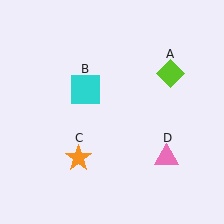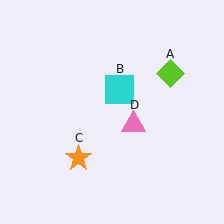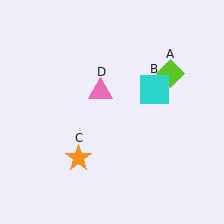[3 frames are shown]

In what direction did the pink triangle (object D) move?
The pink triangle (object D) moved up and to the left.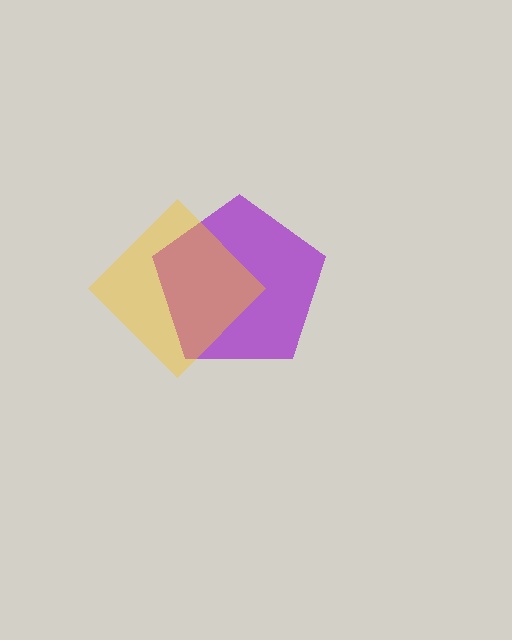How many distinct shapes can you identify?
There are 2 distinct shapes: a purple pentagon, a yellow diamond.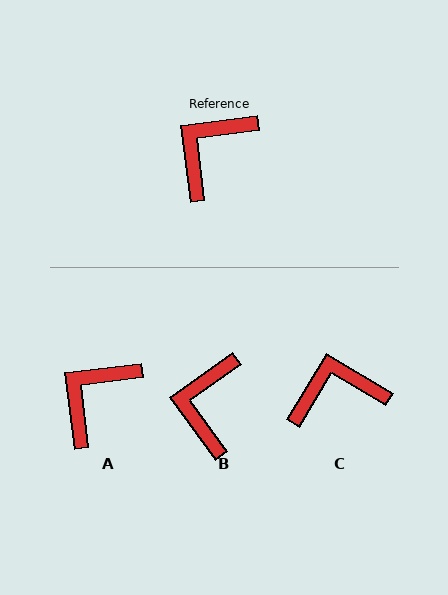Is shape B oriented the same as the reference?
No, it is off by about 29 degrees.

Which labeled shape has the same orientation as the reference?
A.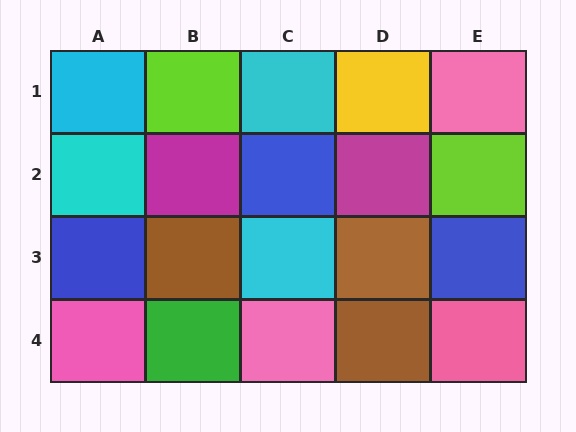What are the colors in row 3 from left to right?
Blue, brown, cyan, brown, blue.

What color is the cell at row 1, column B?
Lime.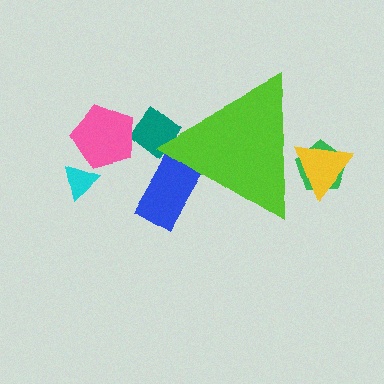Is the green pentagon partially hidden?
Yes, the green pentagon is partially hidden behind the lime triangle.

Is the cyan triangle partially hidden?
No, the cyan triangle is fully visible.